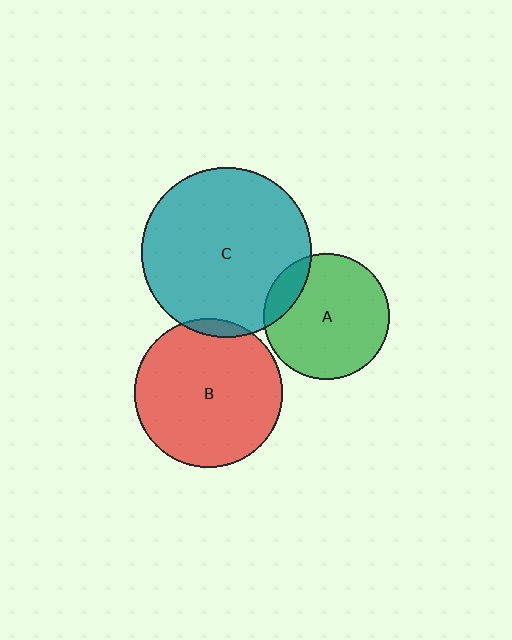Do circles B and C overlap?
Yes.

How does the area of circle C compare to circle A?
Approximately 1.8 times.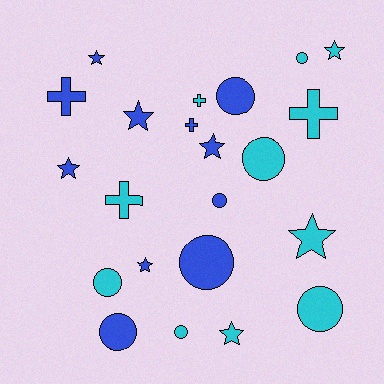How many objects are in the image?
There are 22 objects.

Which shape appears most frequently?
Circle, with 9 objects.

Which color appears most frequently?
Blue, with 11 objects.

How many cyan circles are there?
There are 5 cyan circles.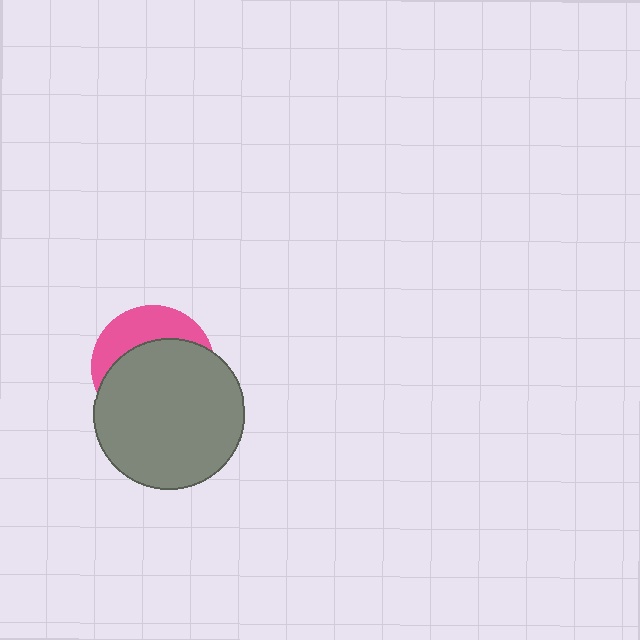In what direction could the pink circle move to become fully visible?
The pink circle could move up. That would shift it out from behind the gray circle entirely.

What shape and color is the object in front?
The object in front is a gray circle.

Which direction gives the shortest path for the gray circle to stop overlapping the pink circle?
Moving down gives the shortest separation.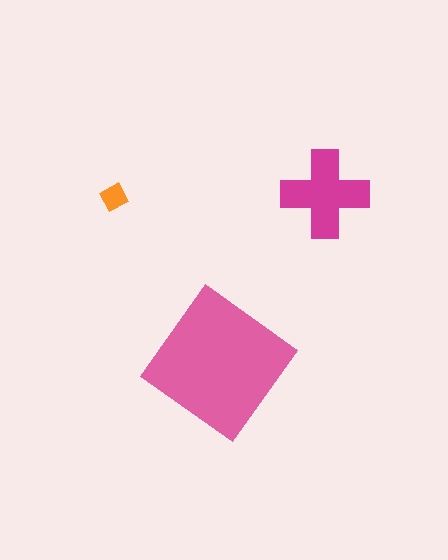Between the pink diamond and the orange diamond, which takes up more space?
The pink diamond.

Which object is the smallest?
The orange diamond.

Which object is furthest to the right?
The magenta cross is rightmost.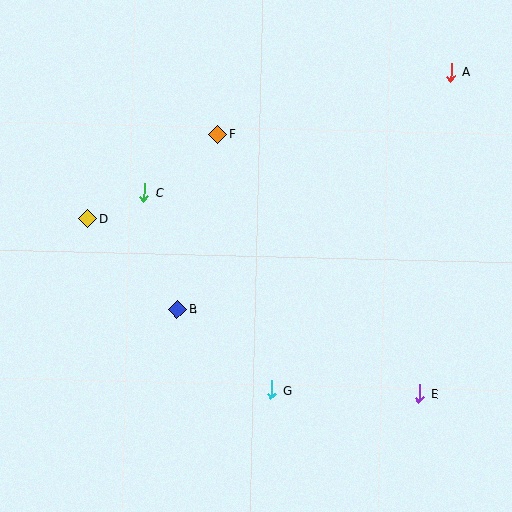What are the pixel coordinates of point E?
Point E is at (420, 394).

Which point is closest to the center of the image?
Point B at (178, 310) is closest to the center.